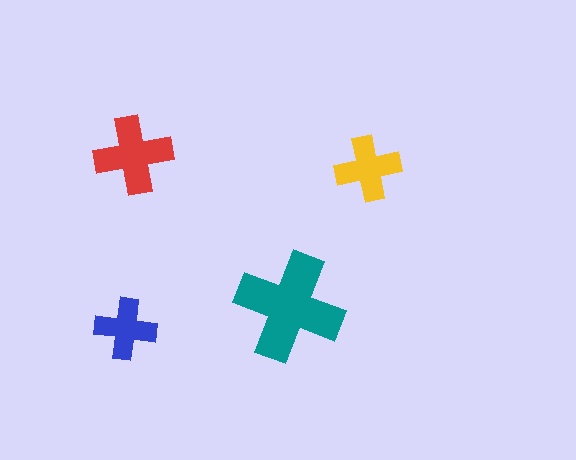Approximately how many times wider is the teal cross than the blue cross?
About 2 times wider.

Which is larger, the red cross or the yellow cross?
The red one.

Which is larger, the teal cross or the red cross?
The teal one.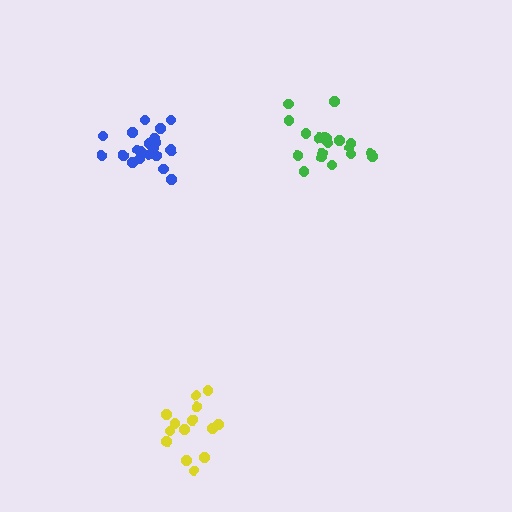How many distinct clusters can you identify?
There are 3 distinct clusters.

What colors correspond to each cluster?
The clusters are colored: green, yellow, blue.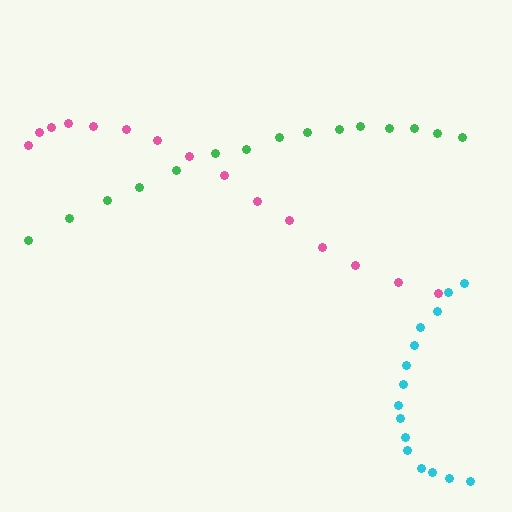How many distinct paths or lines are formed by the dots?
There are 3 distinct paths.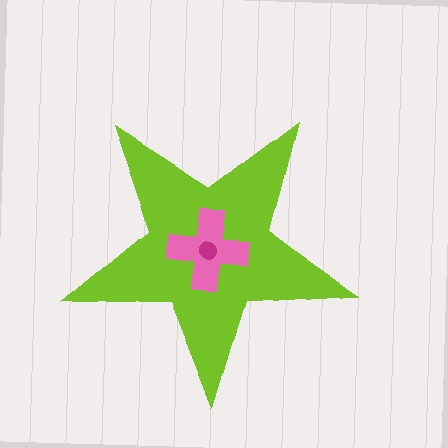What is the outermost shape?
The lime star.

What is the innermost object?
The magenta circle.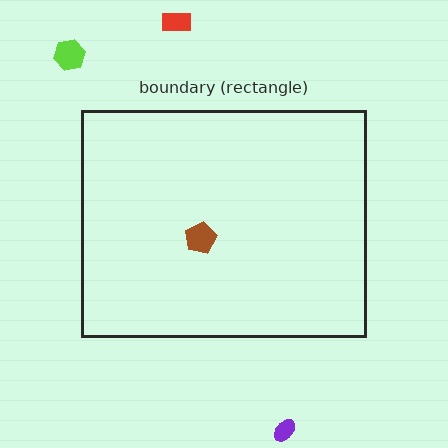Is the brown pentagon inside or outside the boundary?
Inside.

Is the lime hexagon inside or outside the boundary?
Outside.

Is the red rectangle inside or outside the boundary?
Outside.